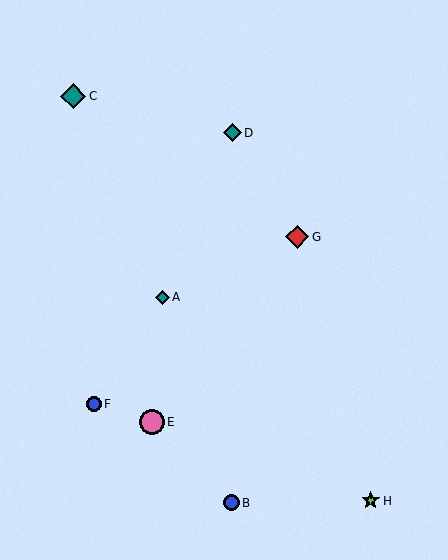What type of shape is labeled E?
Shape E is a pink circle.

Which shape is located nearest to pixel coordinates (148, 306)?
The teal diamond (labeled A) at (162, 297) is nearest to that location.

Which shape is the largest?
The teal diamond (labeled C) is the largest.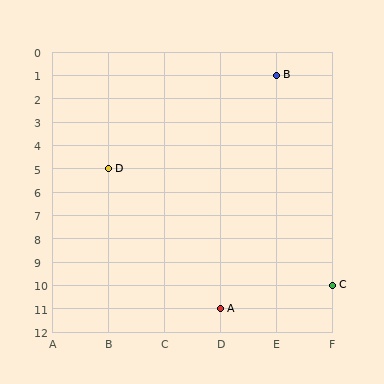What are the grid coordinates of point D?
Point D is at grid coordinates (B, 5).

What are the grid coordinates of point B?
Point B is at grid coordinates (E, 1).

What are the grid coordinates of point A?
Point A is at grid coordinates (D, 11).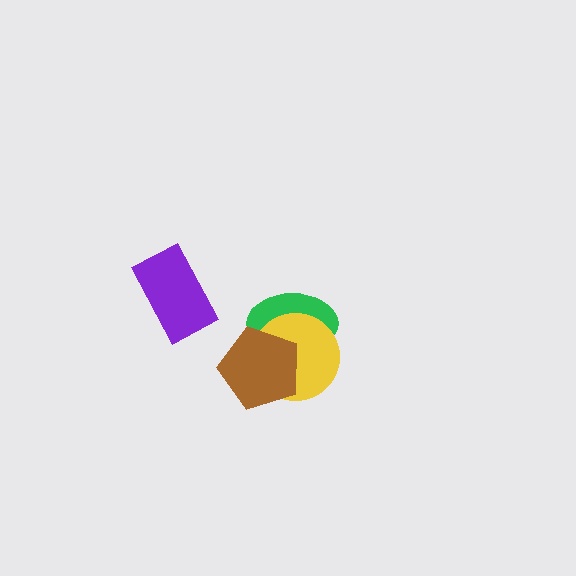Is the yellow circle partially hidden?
Yes, it is partially covered by another shape.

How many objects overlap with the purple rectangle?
0 objects overlap with the purple rectangle.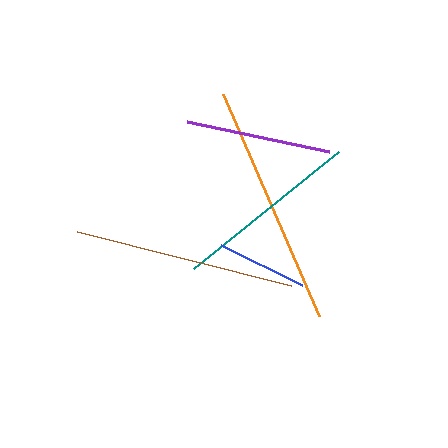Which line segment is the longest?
The orange line is the longest at approximately 243 pixels.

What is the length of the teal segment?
The teal segment is approximately 186 pixels long.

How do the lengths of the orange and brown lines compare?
The orange and brown lines are approximately the same length.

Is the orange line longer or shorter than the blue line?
The orange line is longer than the blue line.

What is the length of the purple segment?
The purple segment is approximately 145 pixels long.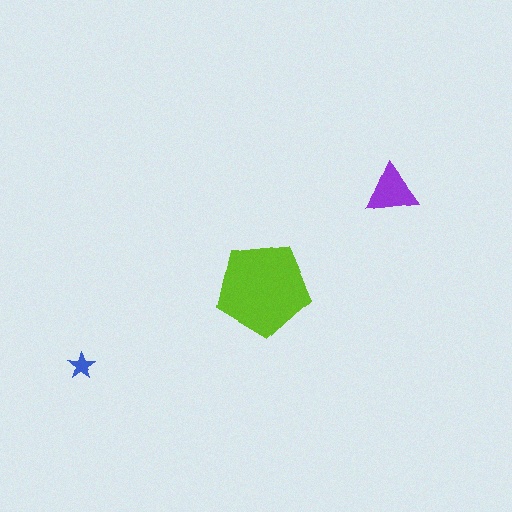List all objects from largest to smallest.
The lime pentagon, the purple triangle, the blue star.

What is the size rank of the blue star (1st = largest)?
3rd.